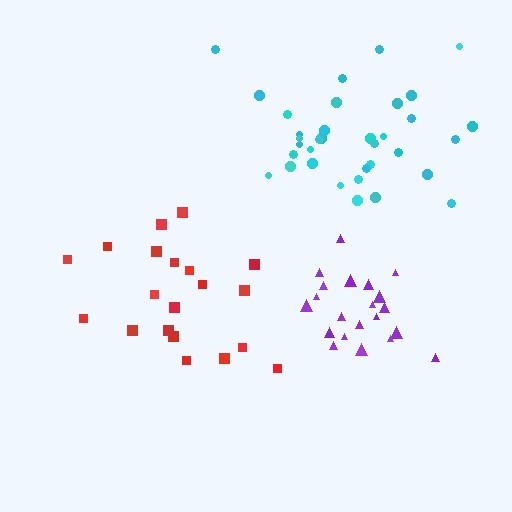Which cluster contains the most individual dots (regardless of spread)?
Cyan (35).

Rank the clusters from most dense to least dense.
purple, cyan, red.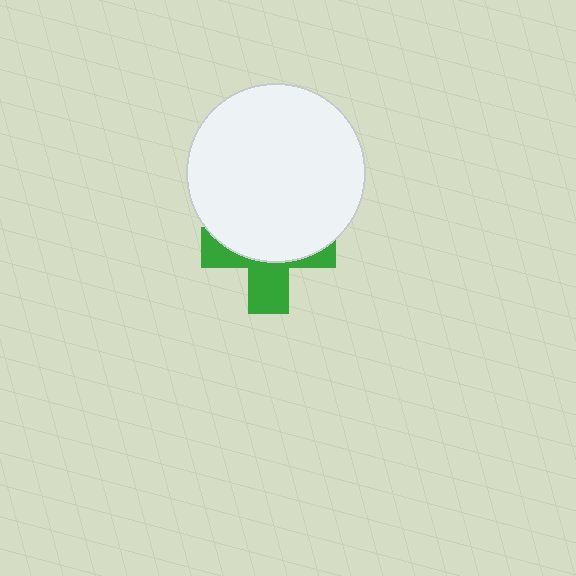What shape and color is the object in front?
The object in front is a white circle.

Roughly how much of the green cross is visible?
A small part of it is visible (roughly 41%).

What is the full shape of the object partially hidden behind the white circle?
The partially hidden object is a green cross.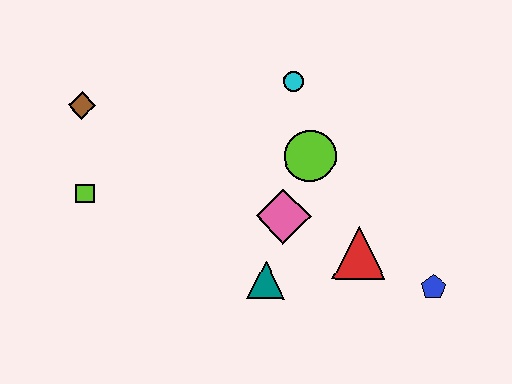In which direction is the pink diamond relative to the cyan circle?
The pink diamond is below the cyan circle.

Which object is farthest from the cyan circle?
The blue pentagon is farthest from the cyan circle.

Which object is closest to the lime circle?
The pink diamond is closest to the lime circle.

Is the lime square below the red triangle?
No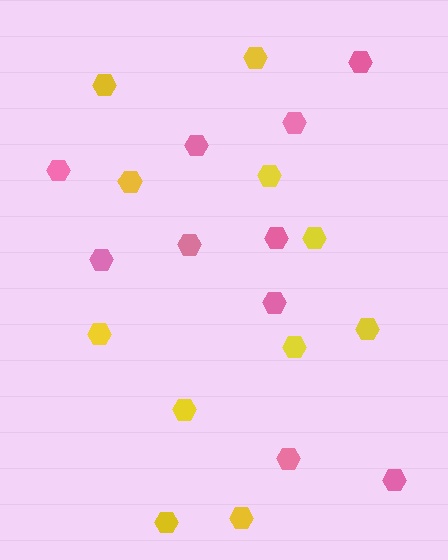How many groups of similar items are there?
There are 2 groups: one group of yellow hexagons (11) and one group of pink hexagons (10).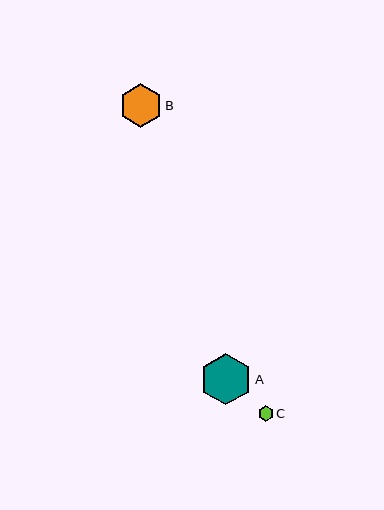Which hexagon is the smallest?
Hexagon C is the smallest with a size of approximately 15 pixels.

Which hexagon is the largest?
Hexagon A is the largest with a size of approximately 52 pixels.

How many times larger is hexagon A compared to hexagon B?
Hexagon A is approximately 1.2 times the size of hexagon B.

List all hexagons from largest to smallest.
From largest to smallest: A, B, C.